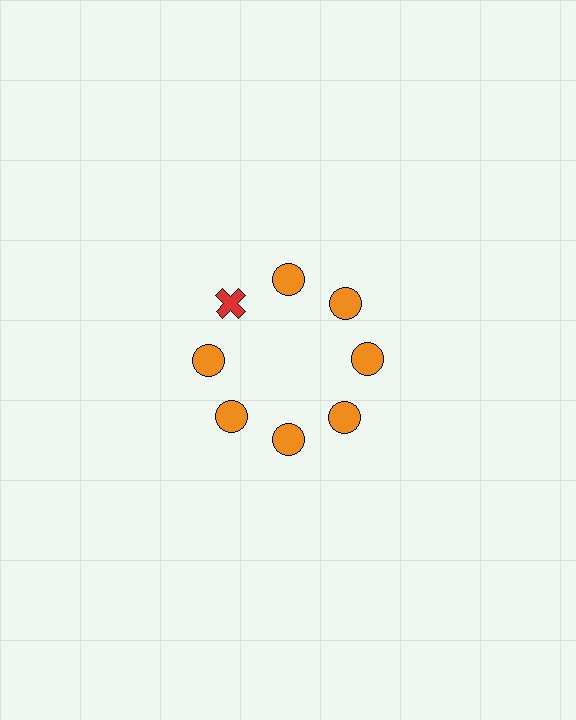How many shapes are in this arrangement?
There are 8 shapes arranged in a ring pattern.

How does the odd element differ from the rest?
It differs in both color (red instead of orange) and shape (cross instead of circle).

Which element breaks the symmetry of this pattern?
The red cross at roughly the 10 o'clock position breaks the symmetry. All other shapes are orange circles.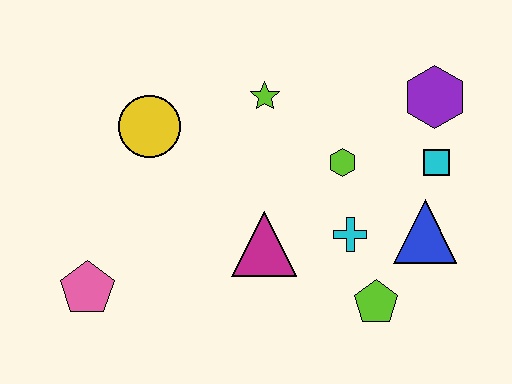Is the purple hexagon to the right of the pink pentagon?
Yes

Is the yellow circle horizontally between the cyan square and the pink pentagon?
Yes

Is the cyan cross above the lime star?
No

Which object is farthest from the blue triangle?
The pink pentagon is farthest from the blue triangle.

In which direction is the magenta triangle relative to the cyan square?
The magenta triangle is to the left of the cyan square.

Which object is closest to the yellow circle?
The lime star is closest to the yellow circle.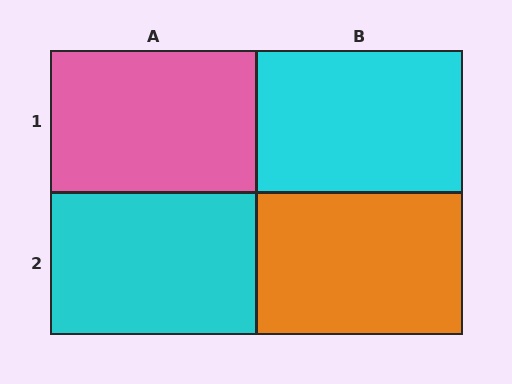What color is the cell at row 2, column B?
Orange.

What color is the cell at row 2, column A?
Cyan.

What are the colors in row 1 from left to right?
Pink, cyan.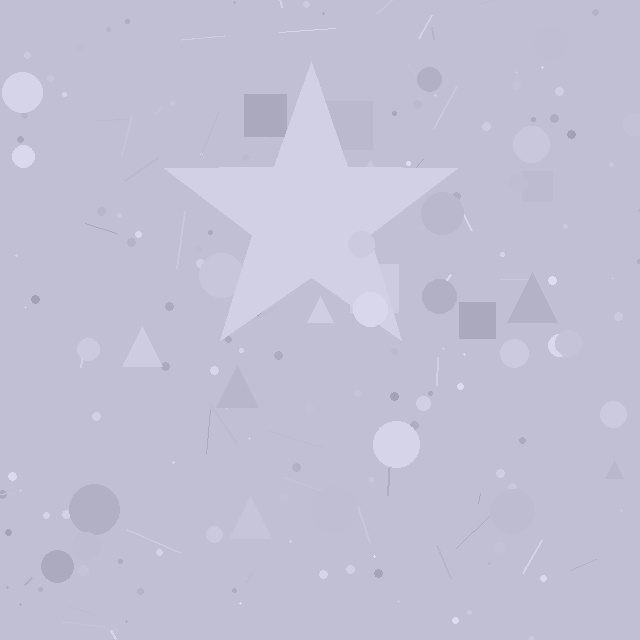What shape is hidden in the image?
A star is hidden in the image.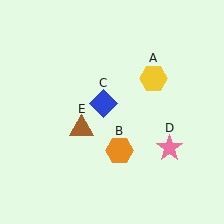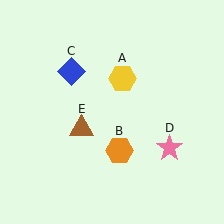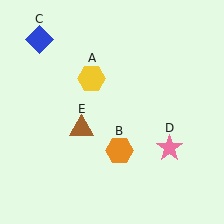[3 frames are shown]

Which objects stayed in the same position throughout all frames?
Orange hexagon (object B) and pink star (object D) and brown triangle (object E) remained stationary.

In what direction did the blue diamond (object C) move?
The blue diamond (object C) moved up and to the left.